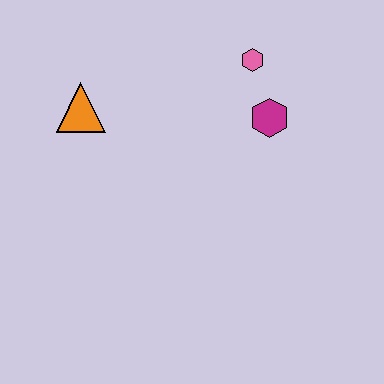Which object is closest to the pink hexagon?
The magenta hexagon is closest to the pink hexagon.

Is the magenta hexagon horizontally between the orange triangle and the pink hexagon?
No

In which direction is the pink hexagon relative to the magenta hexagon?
The pink hexagon is above the magenta hexagon.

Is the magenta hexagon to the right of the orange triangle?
Yes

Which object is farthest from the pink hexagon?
The orange triangle is farthest from the pink hexagon.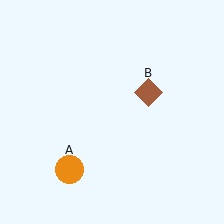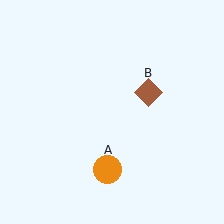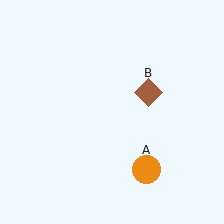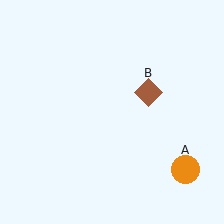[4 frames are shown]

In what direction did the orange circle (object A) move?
The orange circle (object A) moved right.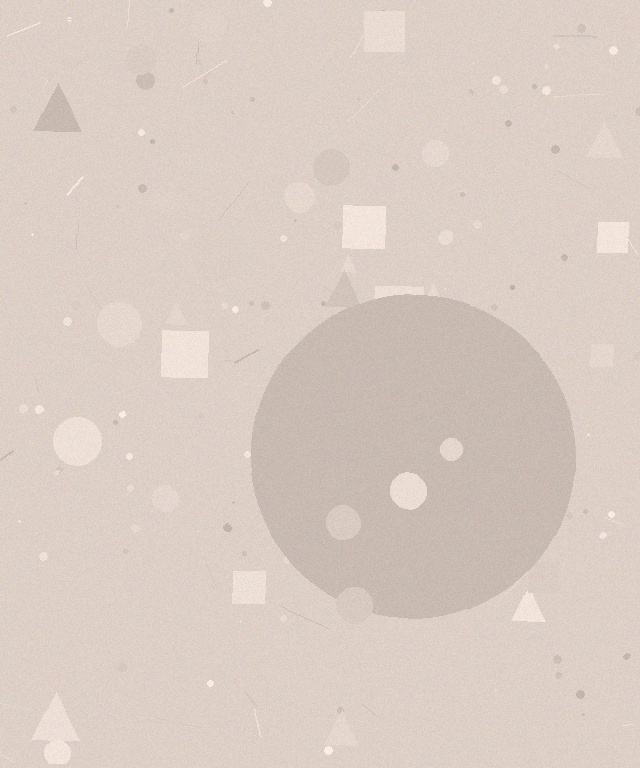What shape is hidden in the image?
A circle is hidden in the image.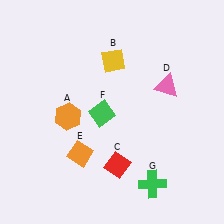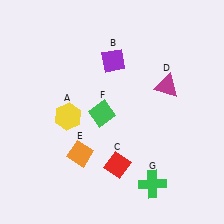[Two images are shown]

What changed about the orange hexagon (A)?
In Image 1, A is orange. In Image 2, it changed to yellow.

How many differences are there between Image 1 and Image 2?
There are 3 differences between the two images.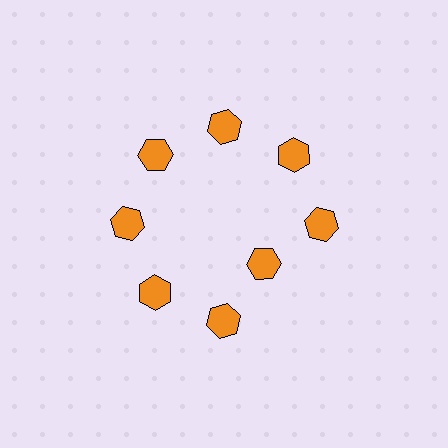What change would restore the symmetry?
The symmetry would be restored by moving it outward, back onto the ring so that all 8 hexagons sit at equal angles and equal distance from the center.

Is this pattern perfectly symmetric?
No. The 8 orange hexagons are arranged in a ring, but one element near the 4 o'clock position is pulled inward toward the center, breaking the 8-fold rotational symmetry.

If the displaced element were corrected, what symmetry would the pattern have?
It would have 8-fold rotational symmetry — the pattern would map onto itself every 45 degrees.